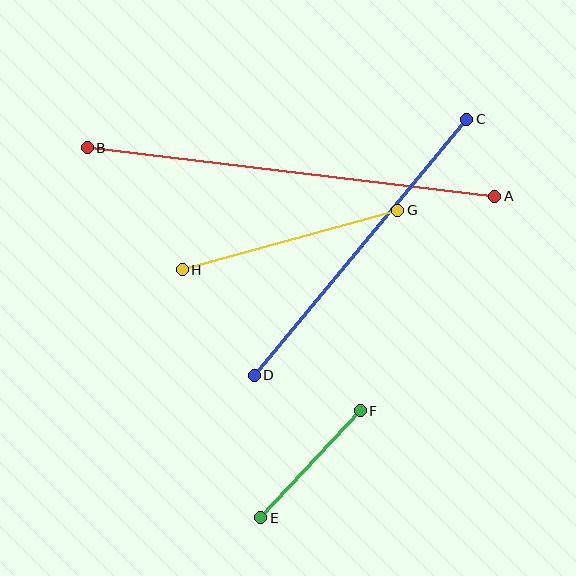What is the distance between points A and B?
The distance is approximately 410 pixels.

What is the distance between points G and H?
The distance is approximately 224 pixels.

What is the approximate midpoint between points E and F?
The midpoint is at approximately (310, 464) pixels.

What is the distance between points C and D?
The distance is approximately 333 pixels.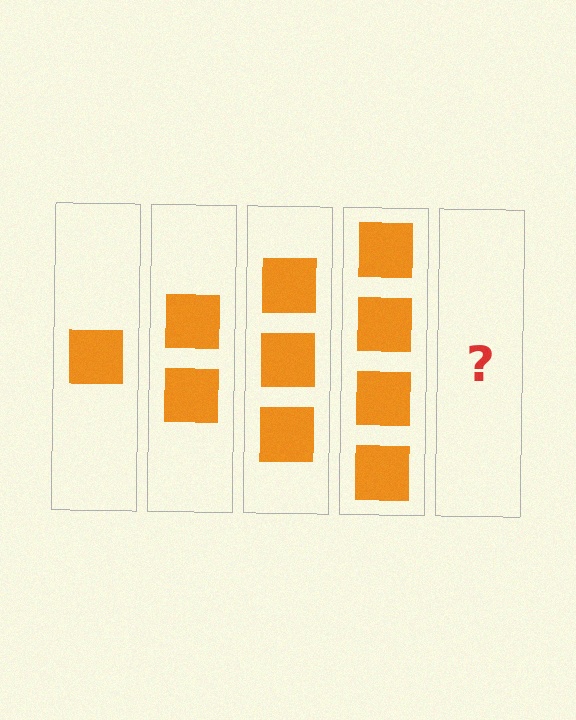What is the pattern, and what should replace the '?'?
The pattern is that each step adds one more square. The '?' should be 5 squares.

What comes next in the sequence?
The next element should be 5 squares.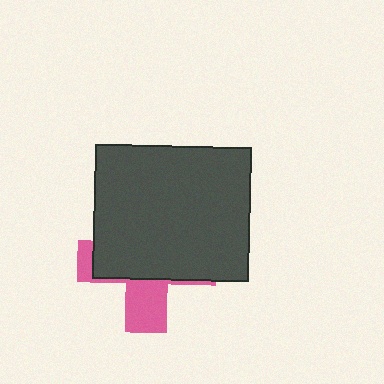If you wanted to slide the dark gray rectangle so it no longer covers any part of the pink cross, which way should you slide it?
Slide it up — that is the most direct way to separate the two shapes.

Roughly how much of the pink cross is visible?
A small part of it is visible (roughly 32%).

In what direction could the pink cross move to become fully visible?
The pink cross could move down. That would shift it out from behind the dark gray rectangle entirely.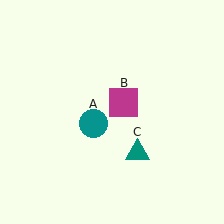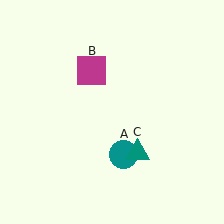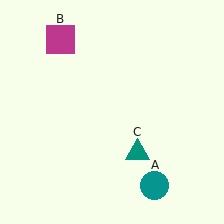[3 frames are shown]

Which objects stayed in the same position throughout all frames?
Teal triangle (object C) remained stationary.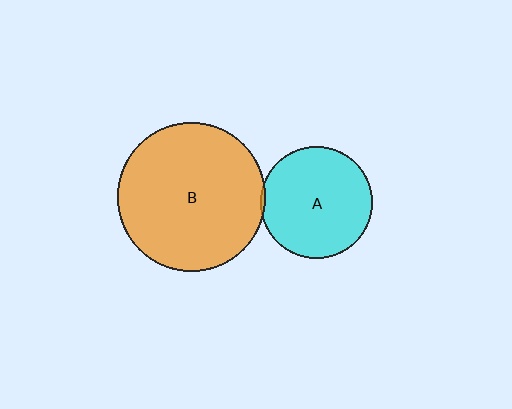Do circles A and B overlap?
Yes.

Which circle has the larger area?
Circle B (orange).